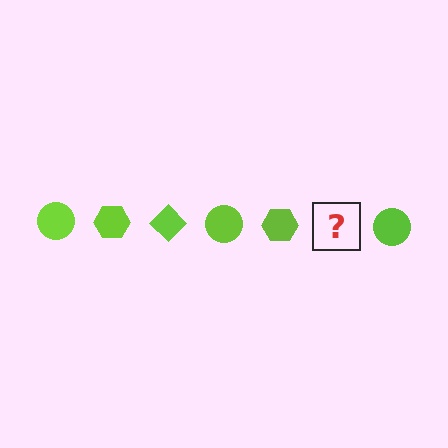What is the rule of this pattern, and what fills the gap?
The rule is that the pattern cycles through circle, hexagon, diamond shapes in lime. The gap should be filled with a lime diamond.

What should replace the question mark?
The question mark should be replaced with a lime diamond.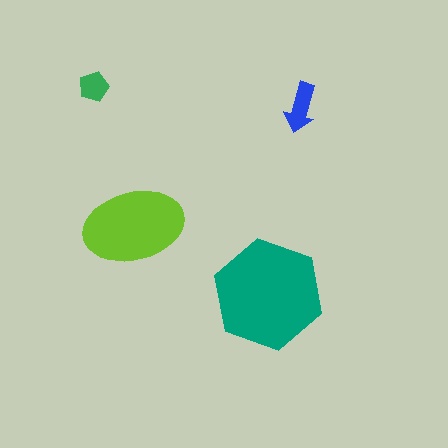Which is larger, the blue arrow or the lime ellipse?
The lime ellipse.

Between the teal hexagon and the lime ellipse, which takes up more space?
The teal hexagon.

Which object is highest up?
The green pentagon is topmost.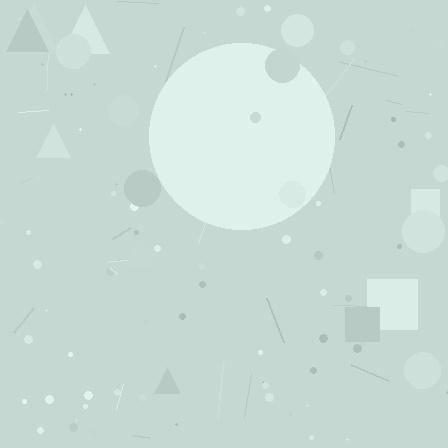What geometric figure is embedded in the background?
A circle is embedded in the background.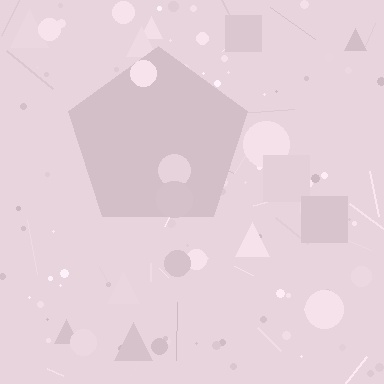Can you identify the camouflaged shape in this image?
The camouflaged shape is a pentagon.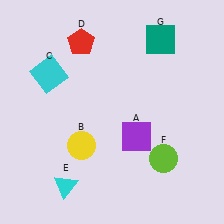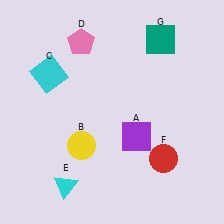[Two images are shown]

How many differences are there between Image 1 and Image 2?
There are 2 differences between the two images.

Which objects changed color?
D changed from red to pink. F changed from lime to red.